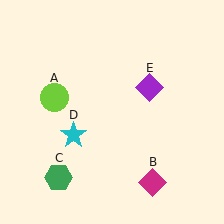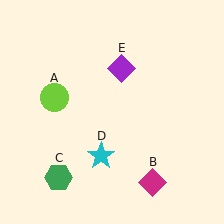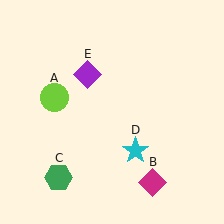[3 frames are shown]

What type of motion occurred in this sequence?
The cyan star (object D), purple diamond (object E) rotated counterclockwise around the center of the scene.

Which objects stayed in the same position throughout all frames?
Lime circle (object A) and magenta diamond (object B) and green hexagon (object C) remained stationary.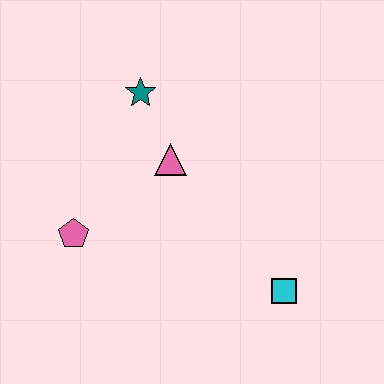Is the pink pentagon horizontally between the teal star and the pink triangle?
No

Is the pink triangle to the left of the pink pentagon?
No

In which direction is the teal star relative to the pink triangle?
The teal star is above the pink triangle.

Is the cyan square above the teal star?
No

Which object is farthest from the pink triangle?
The cyan square is farthest from the pink triangle.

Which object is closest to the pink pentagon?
The pink triangle is closest to the pink pentagon.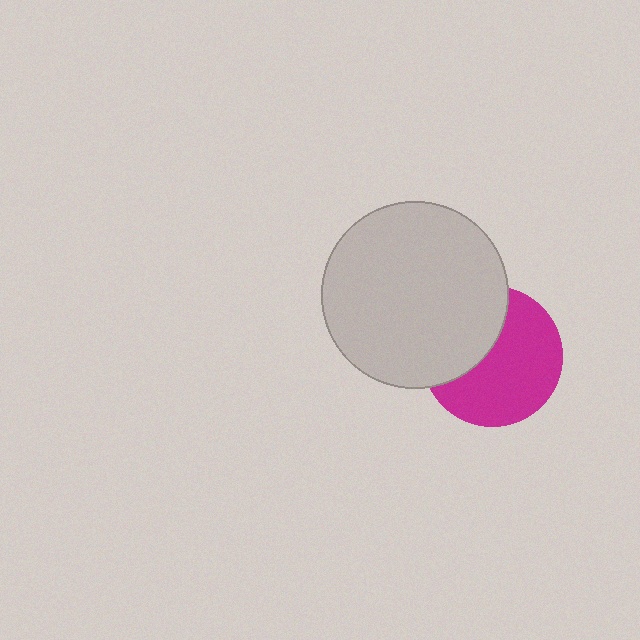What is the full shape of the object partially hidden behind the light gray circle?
The partially hidden object is a magenta circle.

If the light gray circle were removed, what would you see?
You would see the complete magenta circle.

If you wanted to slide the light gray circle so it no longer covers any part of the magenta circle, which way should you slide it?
Slide it left — that is the most direct way to separate the two shapes.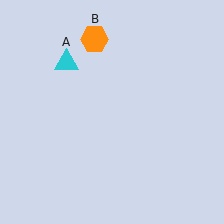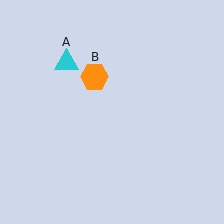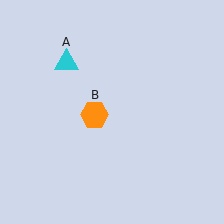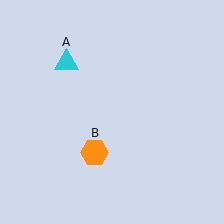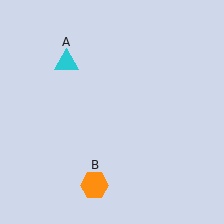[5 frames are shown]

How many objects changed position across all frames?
1 object changed position: orange hexagon (object B).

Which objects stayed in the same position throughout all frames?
Cyan triangle (object A) remained stationary.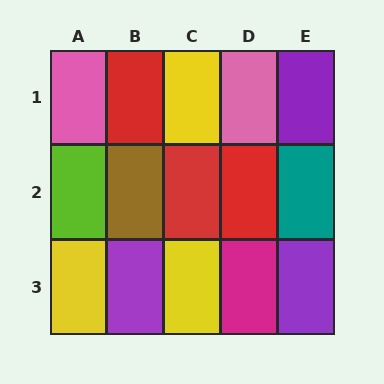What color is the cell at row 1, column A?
Pink.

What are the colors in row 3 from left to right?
Yellow, purple, yellow, magenta, purple.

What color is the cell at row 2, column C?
Red.